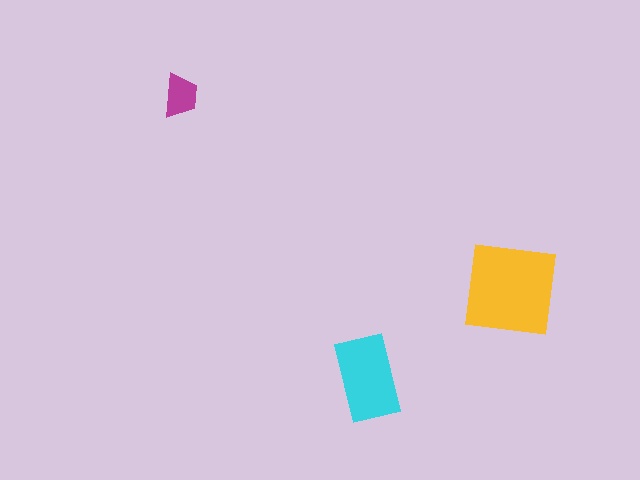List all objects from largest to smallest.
The yellow square, the cyan rectangle, the magenta trapezoid.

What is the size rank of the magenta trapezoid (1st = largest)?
3rd.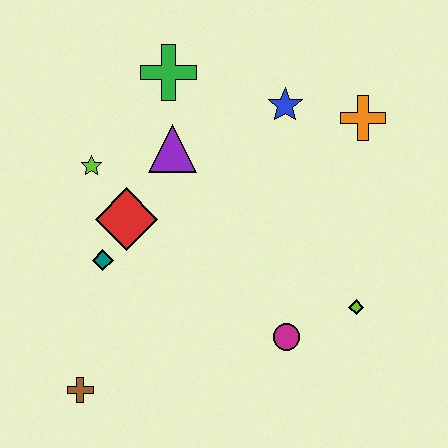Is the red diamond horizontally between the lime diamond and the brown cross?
Yes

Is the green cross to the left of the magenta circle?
Yes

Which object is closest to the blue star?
The orange cross is closest to the blue star.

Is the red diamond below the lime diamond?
No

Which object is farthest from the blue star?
The brown cross is farthest from the blue star.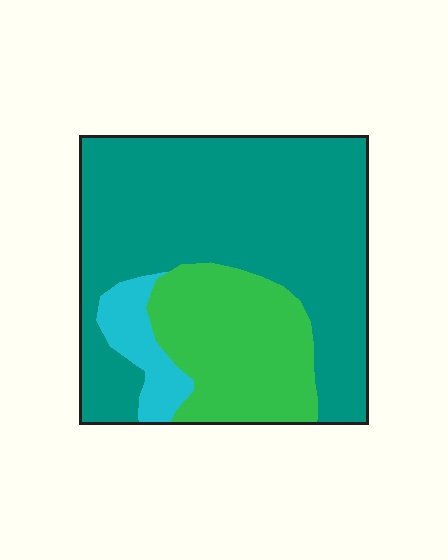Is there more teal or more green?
Teal.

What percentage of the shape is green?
Green covers around 25% of the shape.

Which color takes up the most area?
Teal, at roughly 65%.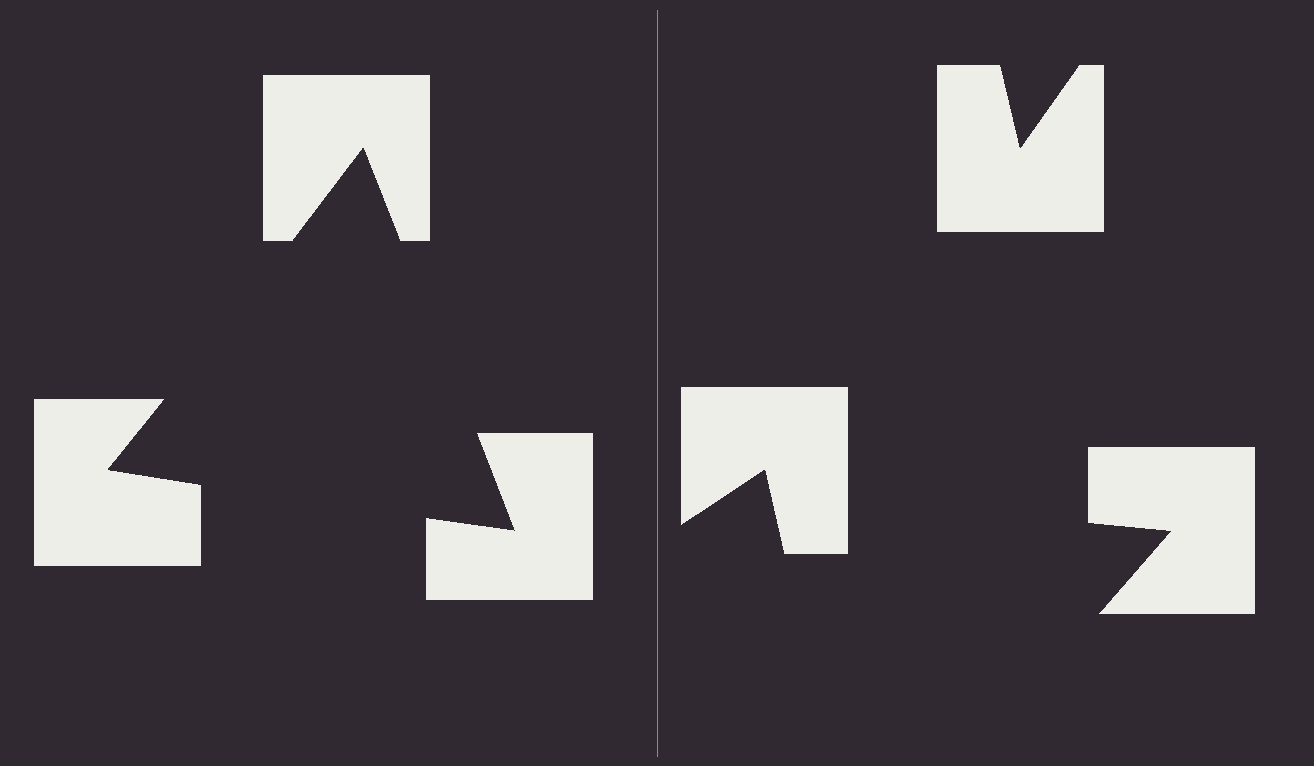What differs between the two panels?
The notched squares are positioned identically on both sides; only the wedge orientations differ. On the left they align to a triangle; on the right they are misaligned.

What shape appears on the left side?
An illusory triangle.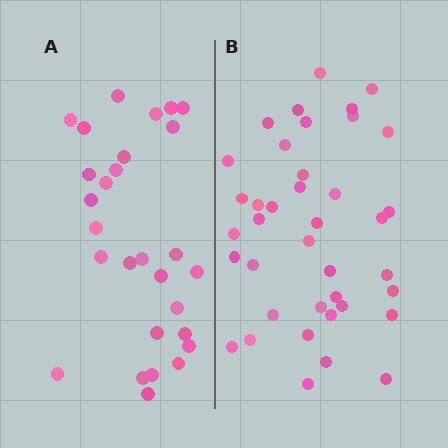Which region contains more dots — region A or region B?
Region B (the right region) has more dots.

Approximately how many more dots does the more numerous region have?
Region B has roughly 12 or so more dots than region A.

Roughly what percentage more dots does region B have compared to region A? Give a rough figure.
About 40% more.